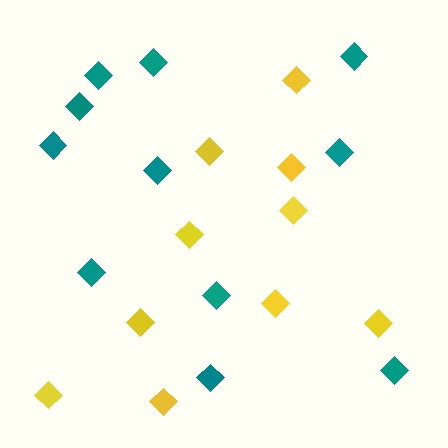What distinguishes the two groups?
There are 2 groups: one group of yellow diamonds (10) and one group of teal diamonds (11).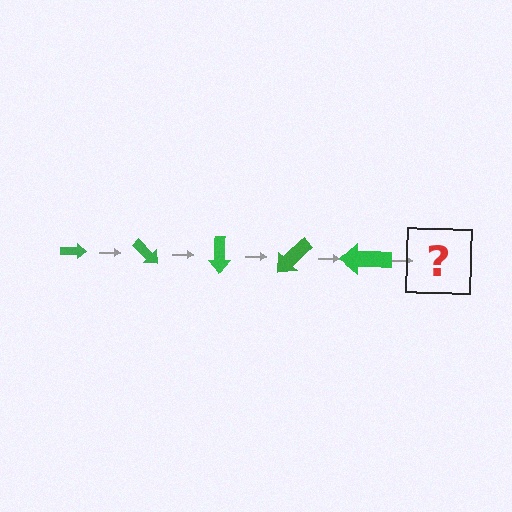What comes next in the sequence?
The next element should be an arrow, larger than the previous one and rotated 225 degrees from the start.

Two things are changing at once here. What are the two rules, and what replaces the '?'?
The two rules are that the arrow grows larger each step and it rotates 45 degrees each step. The '?' should be an arrow, larger than the previous one and rotated 225 degrees from the start.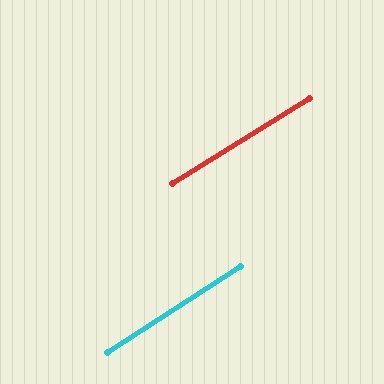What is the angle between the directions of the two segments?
Approximately 1 degree.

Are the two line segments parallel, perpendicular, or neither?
Parallel — their directions differ by only 1.1°.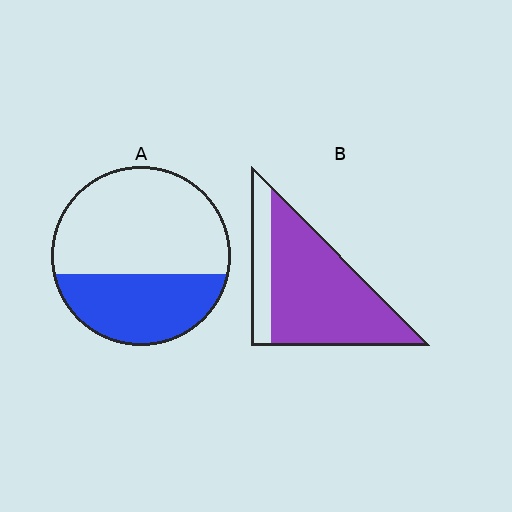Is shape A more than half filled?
No.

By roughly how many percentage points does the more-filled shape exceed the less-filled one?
By roughly 40 percentage points (B over A).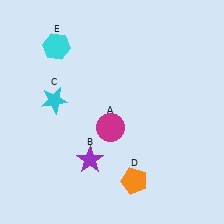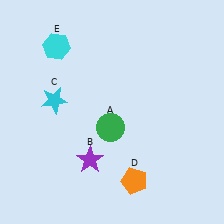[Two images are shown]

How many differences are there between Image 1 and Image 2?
There is 1 difference between the two images.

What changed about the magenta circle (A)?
In Image 1, A is magenta. In Image 2, it changed to green.